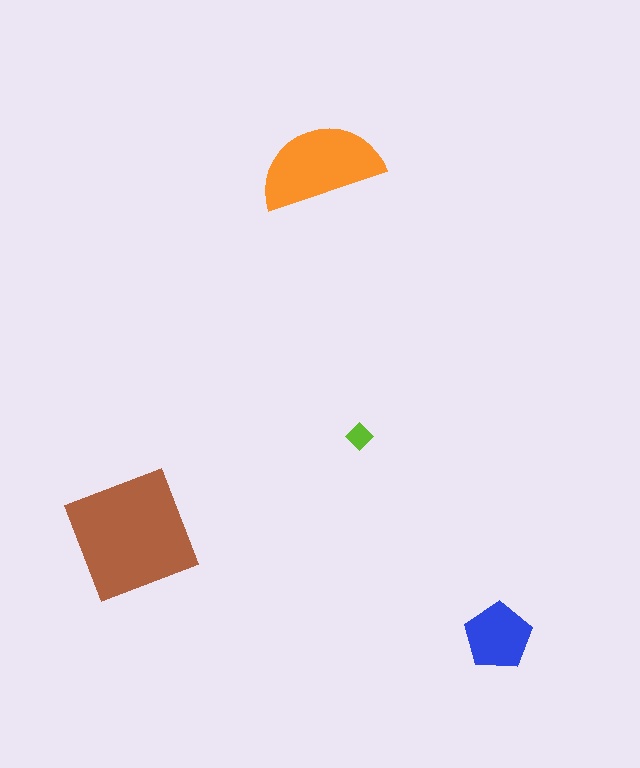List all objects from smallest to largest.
The lime diamond, the blue pentagon, the orange semicircle, the brown square.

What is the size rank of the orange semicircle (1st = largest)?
2nd.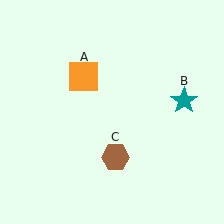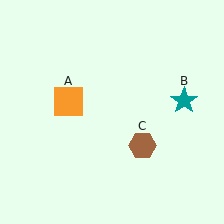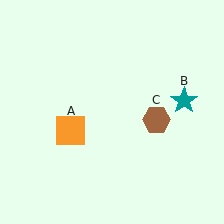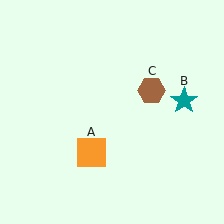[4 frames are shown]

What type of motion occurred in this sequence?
The orange square (object A), brown hexagon (object C) rotated counterclockwise around the center of the scene.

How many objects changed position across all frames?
2 objects changed position: orange square (object A), brown hexagon (object C).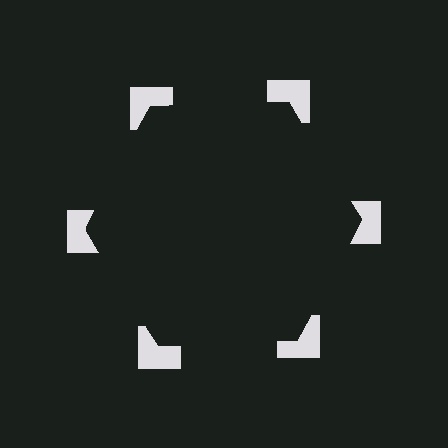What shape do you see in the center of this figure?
An illusory hexagon — its edges are inferred from the aligned wedge cuts in the notched squares, not physically drawn.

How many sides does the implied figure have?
6 sides.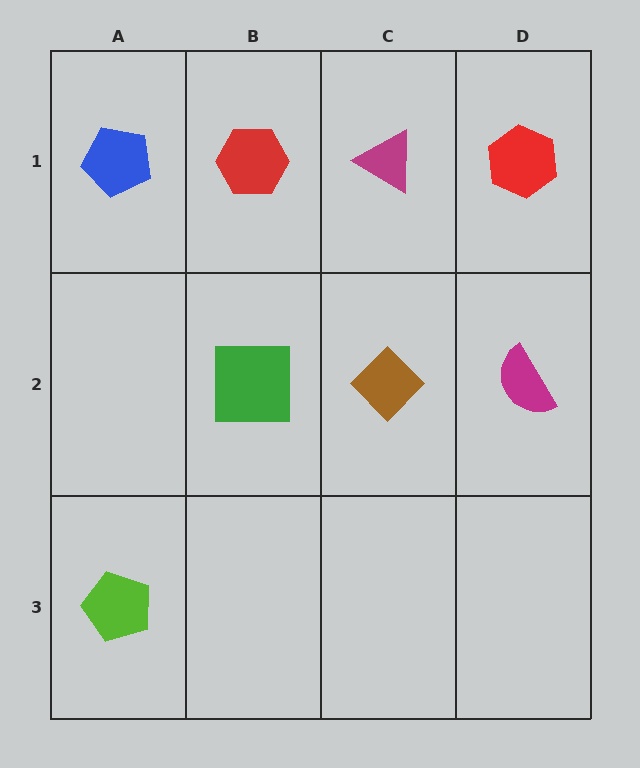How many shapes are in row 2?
3 shapes.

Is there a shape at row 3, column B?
No, that cell is empty.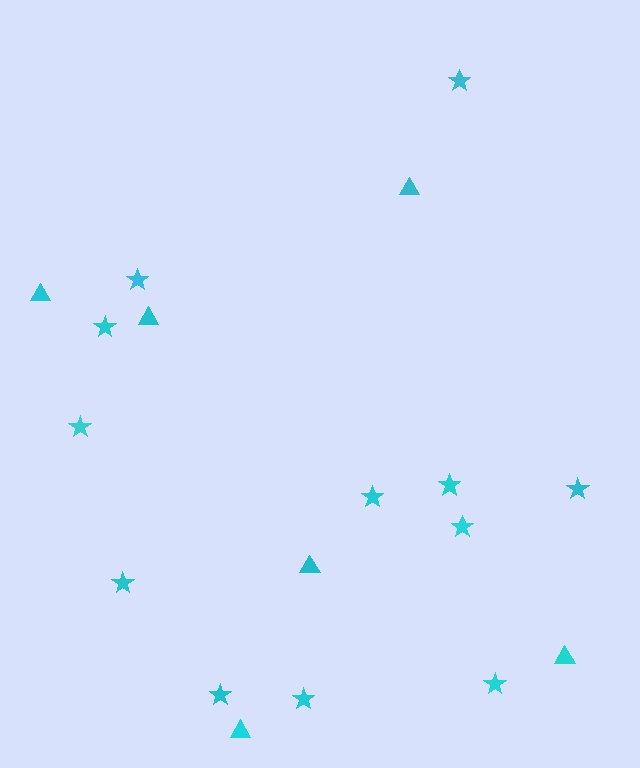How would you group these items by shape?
There are 2 groups: one group of stars (12) and one group of triangles (6).